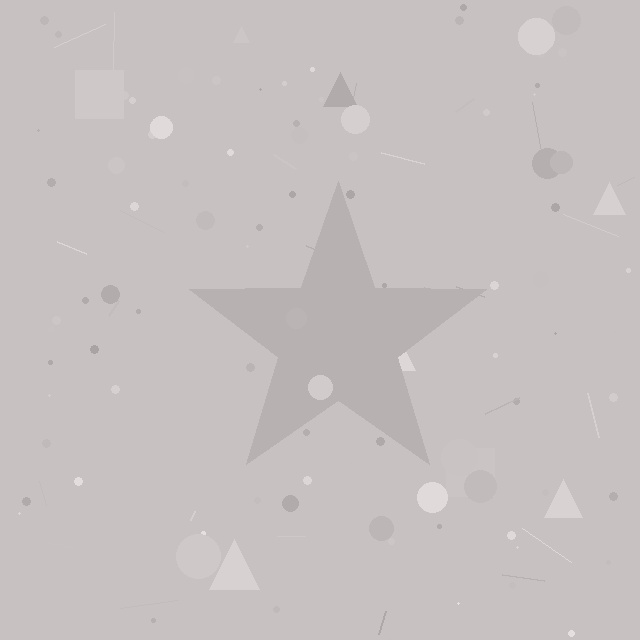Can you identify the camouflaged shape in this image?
The camouflaged shape is a star.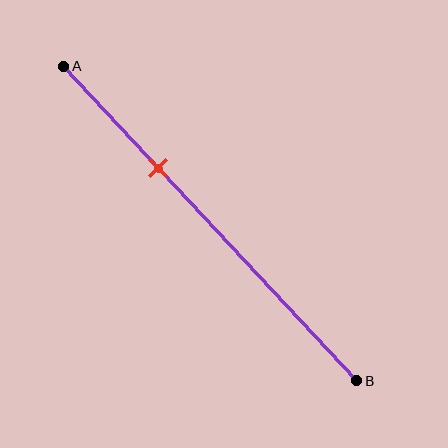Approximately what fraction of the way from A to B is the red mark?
The red mark is approximately 30% of the way from A to B.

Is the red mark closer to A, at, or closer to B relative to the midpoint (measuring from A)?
The red mark is closer to point A than the midpoint of segment AB.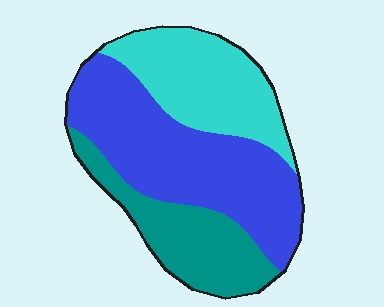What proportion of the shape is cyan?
Cyan covers about 30% of the shape.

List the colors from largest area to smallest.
From largest to smallest: blue, cyan, teal.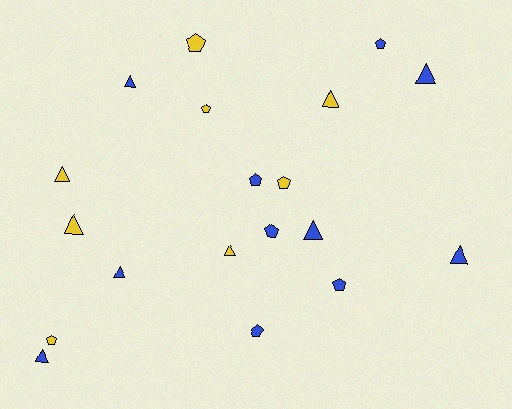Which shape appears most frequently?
Triangle, with 10 objects.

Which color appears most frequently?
Blue, with 11 objects.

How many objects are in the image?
There are 19 objects.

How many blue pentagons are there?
There are 5 blue pentagons.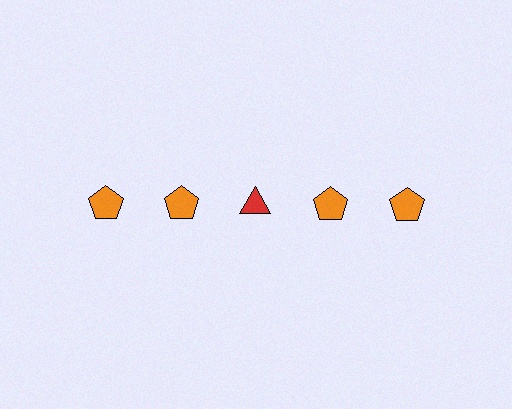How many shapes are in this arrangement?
There are 5 shapes arranged in a grid pattern.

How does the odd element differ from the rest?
It differs in both color (red instead of orange) and shape (triangle instead of pentagon).